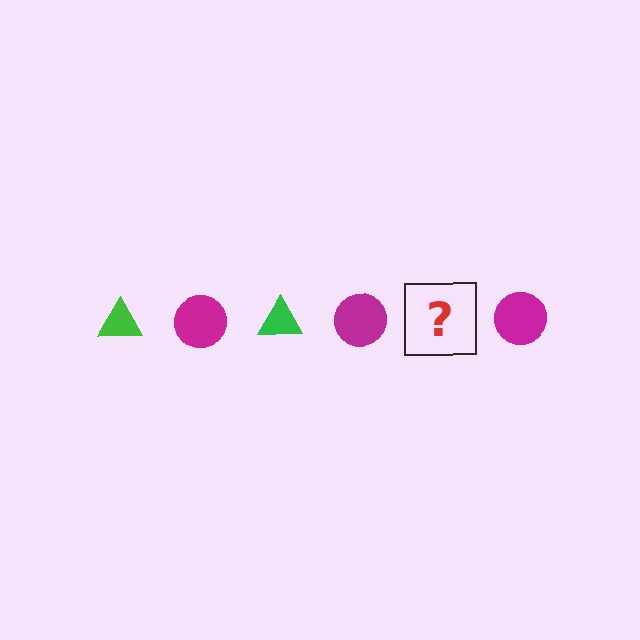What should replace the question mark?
The question mark should be replaced with a green triangle.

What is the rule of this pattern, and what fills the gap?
The rule is that the pattern alternates between green triangle and magenta circle. The gap should be filled with a green triangle.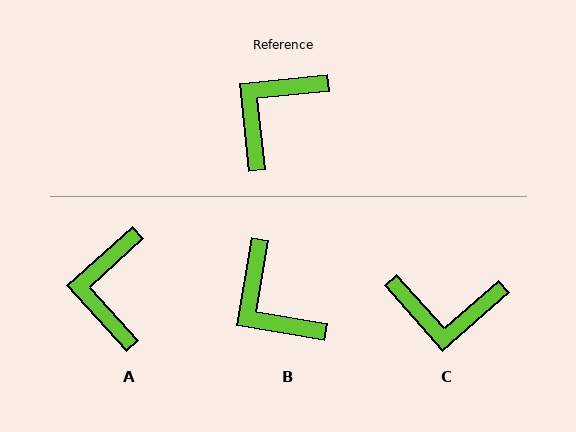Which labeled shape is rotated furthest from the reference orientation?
C, about 126 degrees away.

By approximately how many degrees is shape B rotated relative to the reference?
Approximately 75 degrees counter-clockwise.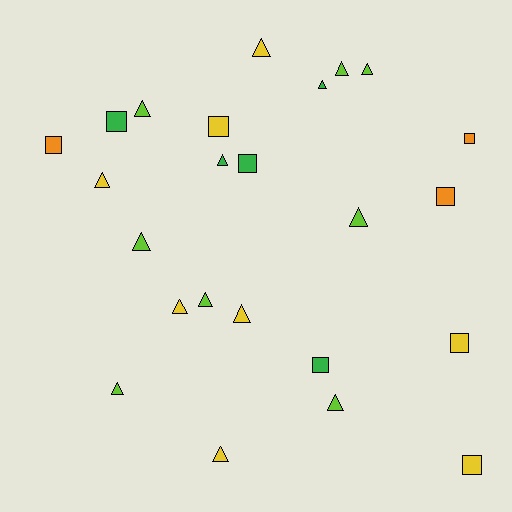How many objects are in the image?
There are 24 objects.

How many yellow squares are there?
There are 3 yellow squares.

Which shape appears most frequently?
Triangle, with 15 objects.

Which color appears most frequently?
Yellow, with 8 objects.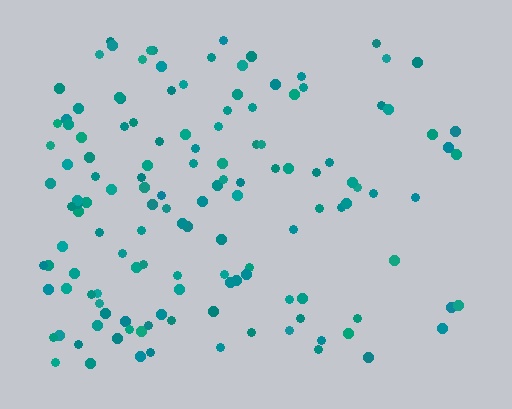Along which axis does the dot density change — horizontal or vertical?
Horizontal.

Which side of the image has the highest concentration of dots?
The left.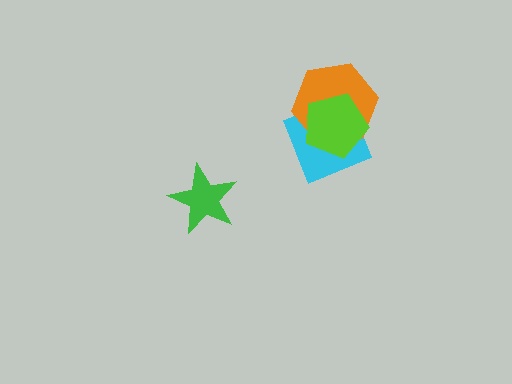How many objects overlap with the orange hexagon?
2 objects overlap with the orange hexagon.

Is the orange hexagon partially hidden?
Yes, it is partially covered by another shape.